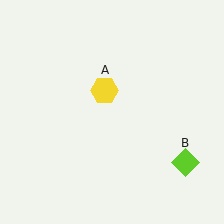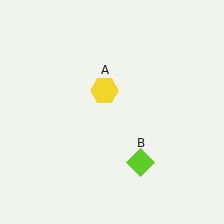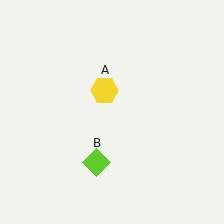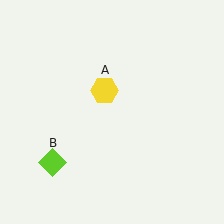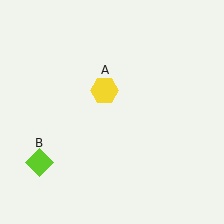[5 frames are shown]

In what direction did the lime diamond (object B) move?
The lime diamond (object B) moved left.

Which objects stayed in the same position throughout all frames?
Yellow hexagon (object A) remained stationary.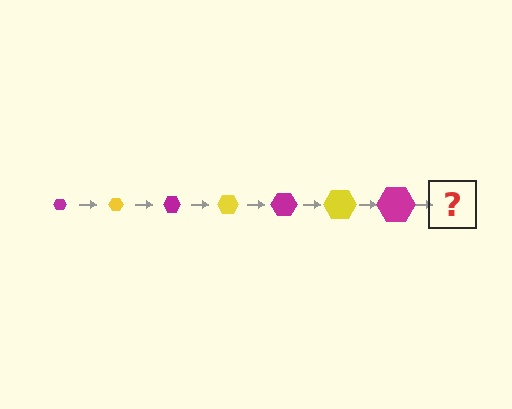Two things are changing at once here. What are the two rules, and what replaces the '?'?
The two rules are that the hexagon grows larger each step and the color cycles through magenta and yellow. The '?' should be a yellow hexagon, larger than the previous one.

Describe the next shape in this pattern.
It should be a yellow hexagon, larger than the previous one.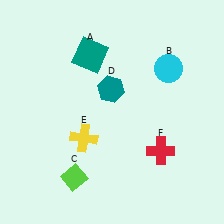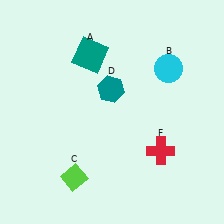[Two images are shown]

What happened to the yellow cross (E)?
The yellow cross (E) was removed in Image 2. It was in the bottom-left area of Image 1.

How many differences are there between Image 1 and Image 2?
There is 1 difference between the two images.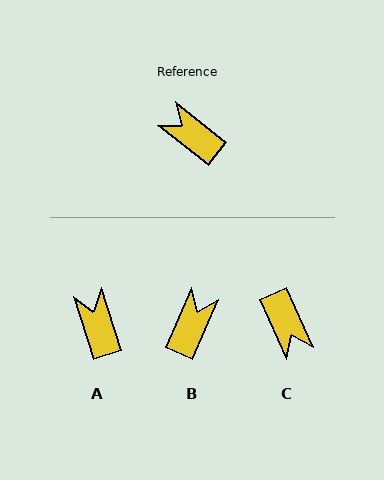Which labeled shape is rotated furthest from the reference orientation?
C, about 152 degrees away.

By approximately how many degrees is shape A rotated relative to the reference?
Approximately 34 degrees clockwise.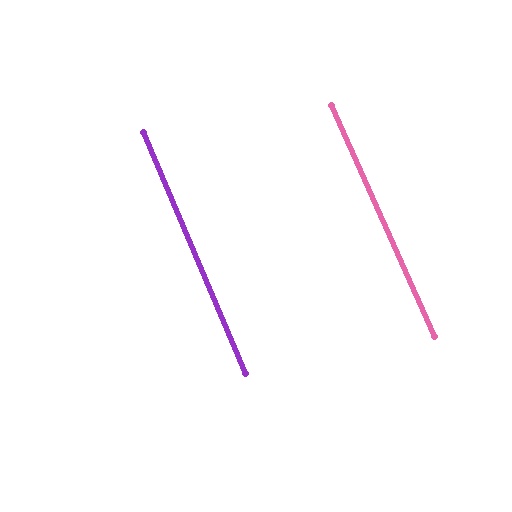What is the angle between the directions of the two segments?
Approximately 1 degree.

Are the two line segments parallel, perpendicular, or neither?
Parallel — their directions differ by only 1.3°.